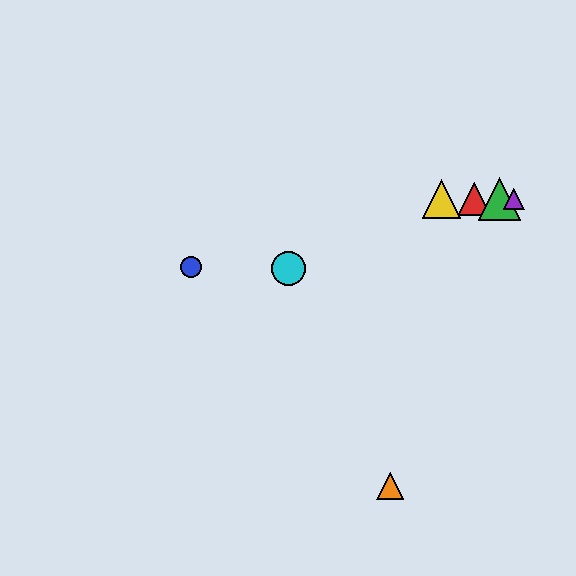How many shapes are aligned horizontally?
4 shapes (the red triangle, the green triangle, the yellow triangle, the purple triangle) are aligned horizontally.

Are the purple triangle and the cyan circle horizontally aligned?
No, the purple triangle is at y≈199 and the cyan circle is at y≈268.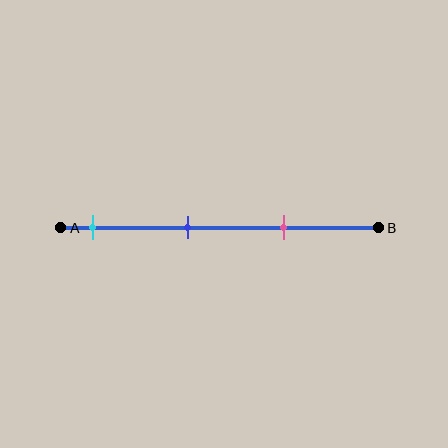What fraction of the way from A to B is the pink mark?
The pink mark is approximately 70% (0.7) of the way from A to B.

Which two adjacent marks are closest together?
The blue and pink marks are the closest adjacent pair.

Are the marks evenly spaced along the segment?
Yes, the marks are approximately evenly spaced.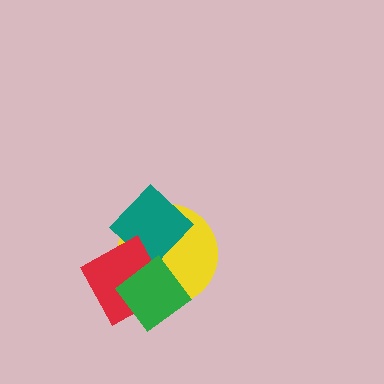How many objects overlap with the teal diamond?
1 object overlaps with the teal diamond.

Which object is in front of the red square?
The green diamond is in front of the red square.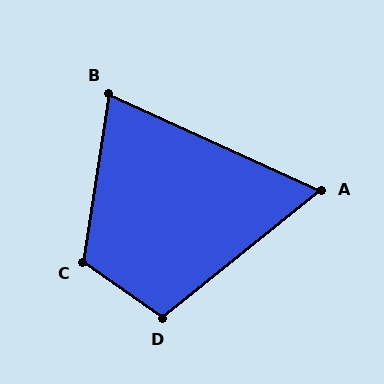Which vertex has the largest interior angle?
C, at approximately 117 degrees.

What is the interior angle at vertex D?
Approximately 106 degrees (obtuse).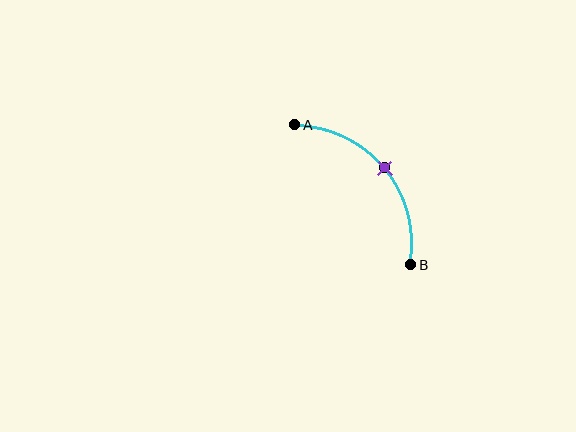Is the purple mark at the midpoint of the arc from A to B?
Yes. The purple mark lies on the arc at equal arc-length from both A and B — it is the arc midpoint.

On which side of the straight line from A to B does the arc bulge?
The arc bulges above and to the right of the straight line connecting A and B.